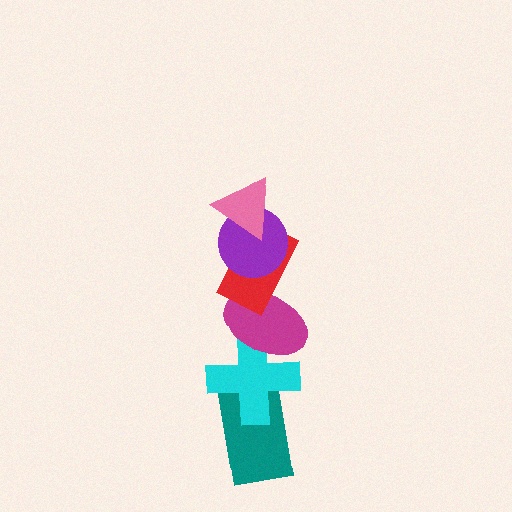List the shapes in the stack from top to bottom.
From top to bottom: the pink triangle, the purple circle, the red rectangle, the magenta ellipse, the cyan cross, the teal rectangle.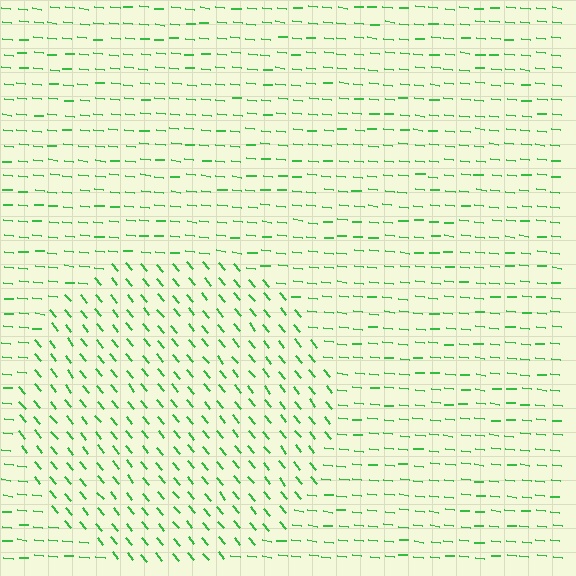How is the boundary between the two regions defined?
The boundary is defined purely by a change in line orientation (approximately 45 degrees difference). All lines are the same color and thickness.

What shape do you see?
I see a circle.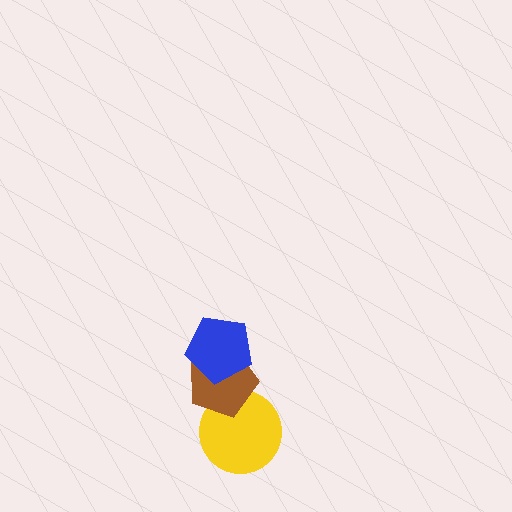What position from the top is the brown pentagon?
The brown pentagon is 2nd from the top.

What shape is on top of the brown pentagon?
The blue pentagon is on top of the brown pentagon.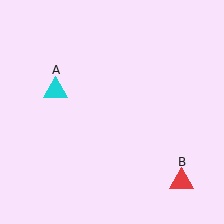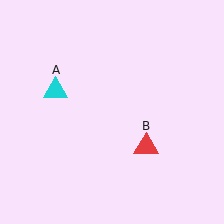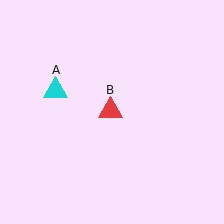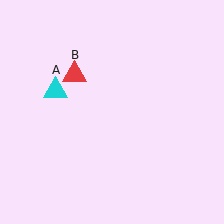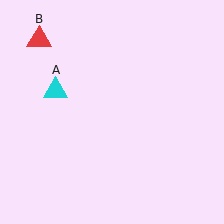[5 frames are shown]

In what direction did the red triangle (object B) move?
The red triangle (object B) moved up and to the left.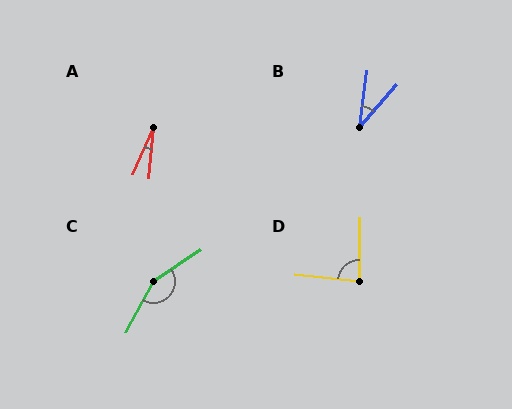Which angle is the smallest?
A, at approximately 18 degrees.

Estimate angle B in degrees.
Approximately 35 degrees.